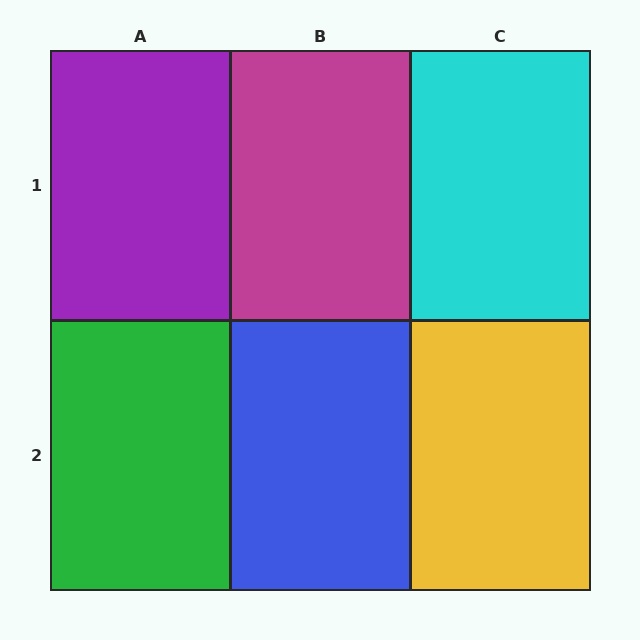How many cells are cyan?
1 cell is cyan.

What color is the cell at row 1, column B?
Magenta.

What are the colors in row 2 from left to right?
Green, blue, yellow.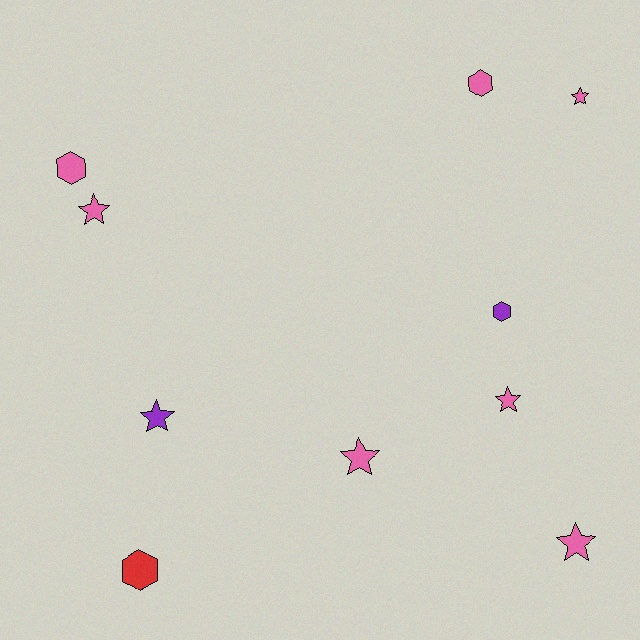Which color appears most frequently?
Pink, with 7 objects.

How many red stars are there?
There are no red stars.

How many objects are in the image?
There are 10 objects.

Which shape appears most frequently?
Star, with 6 objects.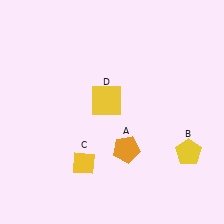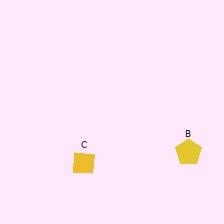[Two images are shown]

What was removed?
The yellow square (D), the orange pentagon (A) were removed in Image 2.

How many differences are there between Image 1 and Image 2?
There are 2 differences between the two images.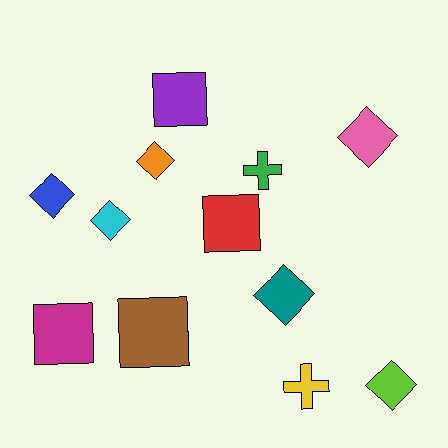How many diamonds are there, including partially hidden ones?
There are 6 diamonds.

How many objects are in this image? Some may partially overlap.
There are 12 objects.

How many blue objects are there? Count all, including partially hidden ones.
There is 1 blue object.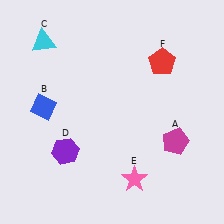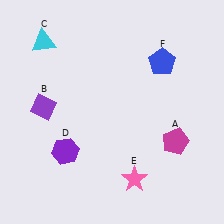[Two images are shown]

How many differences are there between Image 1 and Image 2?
There are 2 differences between the two images.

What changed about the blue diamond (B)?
In Image 1, B is blue. In Image 2, it changed to purple.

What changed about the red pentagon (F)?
In Image 1, F is red. In Image 2, it changed to blue.